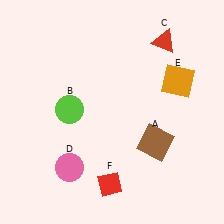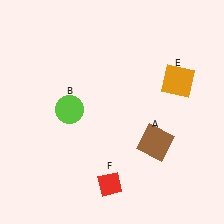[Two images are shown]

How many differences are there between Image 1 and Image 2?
There are 2 differences between the two images.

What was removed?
The pink circle (D), the red triangle (C) were removed in Image 2.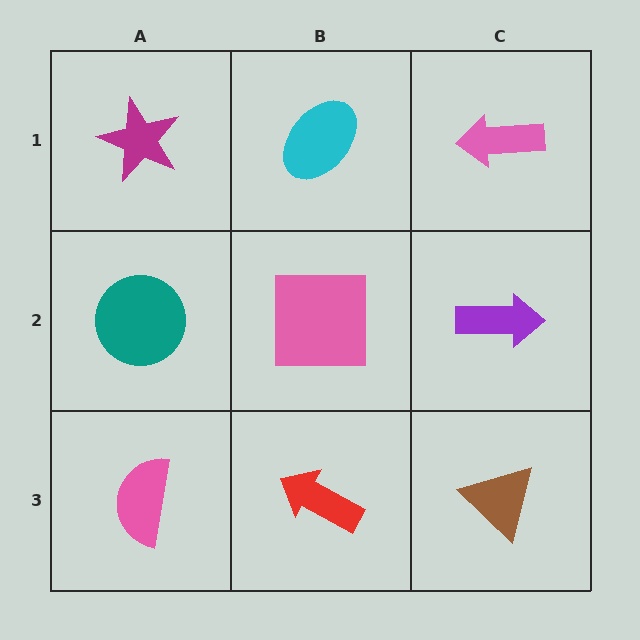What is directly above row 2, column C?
A pink arrow.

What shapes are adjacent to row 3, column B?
A pink square (row 2, column B), a pink semicircle (row 3, column A), a brown triangle (row 3, column C).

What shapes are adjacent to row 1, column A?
A teal circle (row 2, column A), a cyan ellipse (row 1, column B).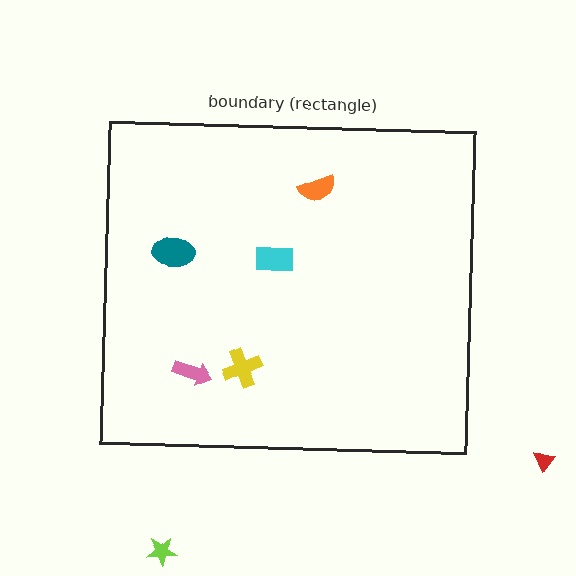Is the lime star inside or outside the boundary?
Outside.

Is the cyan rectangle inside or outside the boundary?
Inside.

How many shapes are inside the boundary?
5 inside, 2 outside.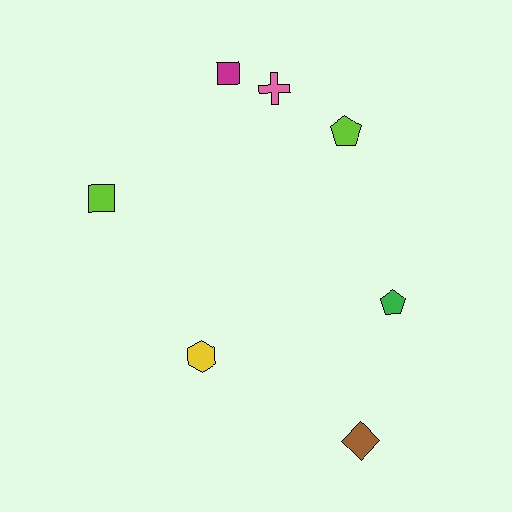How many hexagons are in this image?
There is 1 hexagon.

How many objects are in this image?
There are 7 objects.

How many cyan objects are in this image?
There are no cyan objects.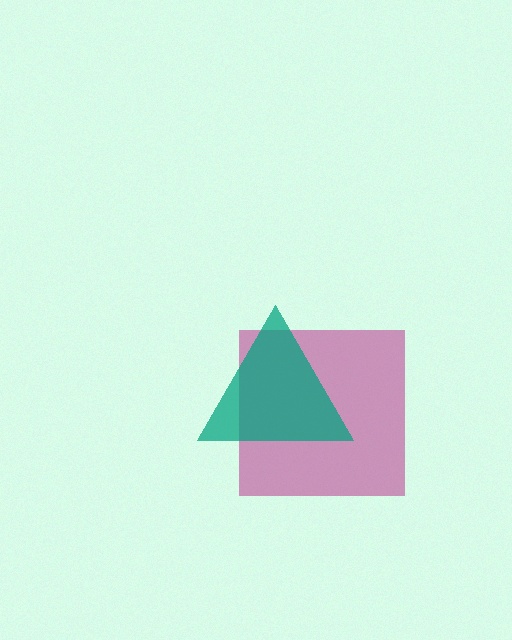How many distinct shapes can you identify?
There are 2 distinct shapes: a magenta square, a teal triangle.